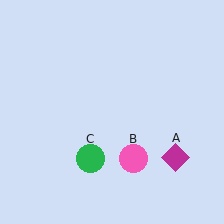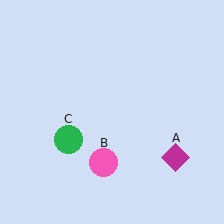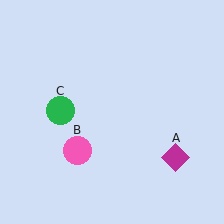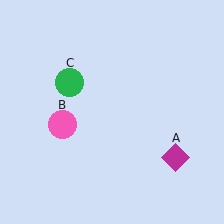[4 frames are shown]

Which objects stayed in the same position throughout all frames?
Magenta diamond (object A) remained stationary.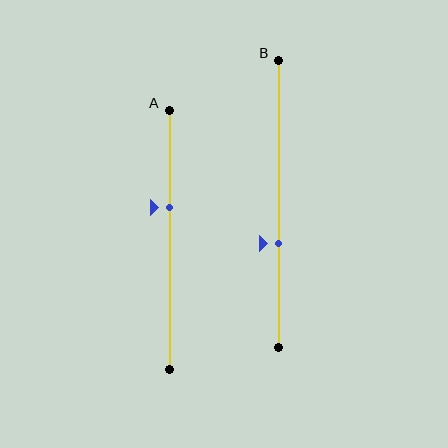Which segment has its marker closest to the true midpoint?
Segment A has its marker closest to the true midpoint.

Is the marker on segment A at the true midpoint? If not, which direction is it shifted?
No, the marker on segment A is shifted upward by about 13% of the segment length.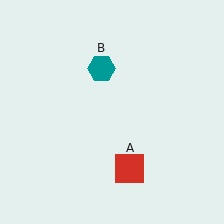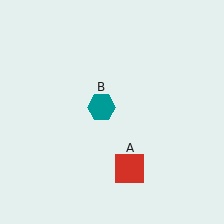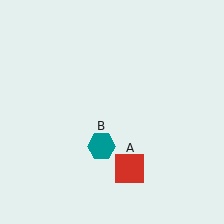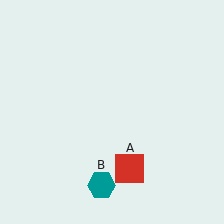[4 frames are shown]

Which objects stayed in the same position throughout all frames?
Red square (object A) remained stationary.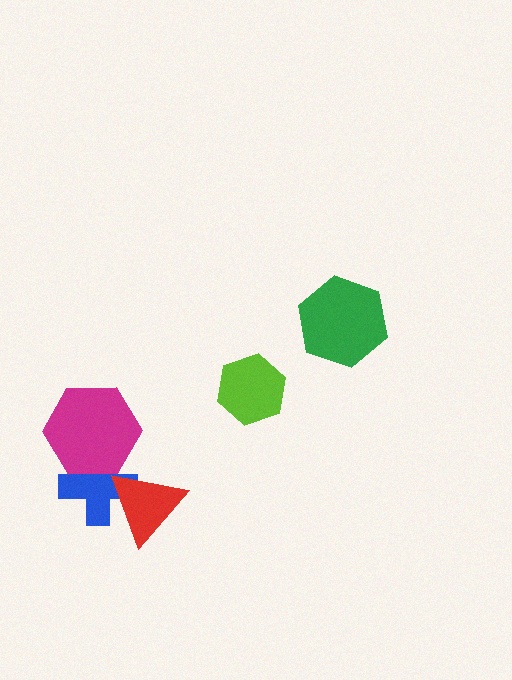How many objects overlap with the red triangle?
1 object overlaps with the red triangle.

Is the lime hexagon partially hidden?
No, no other shape covers it.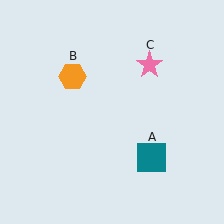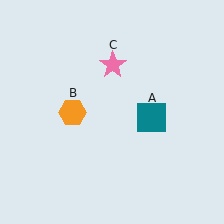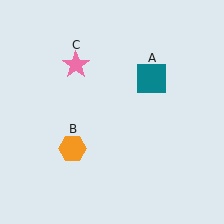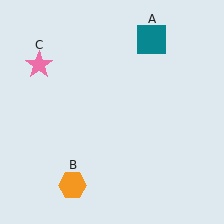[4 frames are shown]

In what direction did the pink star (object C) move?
The pink star (object C) moved left.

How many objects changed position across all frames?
3 objects changed position: teal square (object A), orange hexagon (object B), pink star (object C).